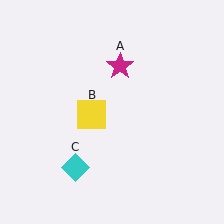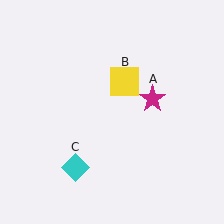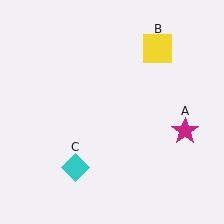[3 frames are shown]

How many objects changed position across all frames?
2 objects changed position: magenta star (object A), yellow square (object B).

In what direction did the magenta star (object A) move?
The magenta star (object A) moved down and to the right.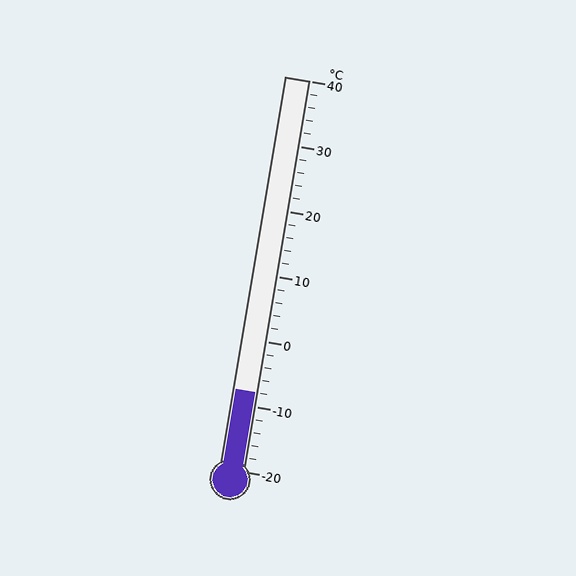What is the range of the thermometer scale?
The thermometer scale ranges from -20°C to 40°C.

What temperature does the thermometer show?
The thermometer shows approximately -8°C.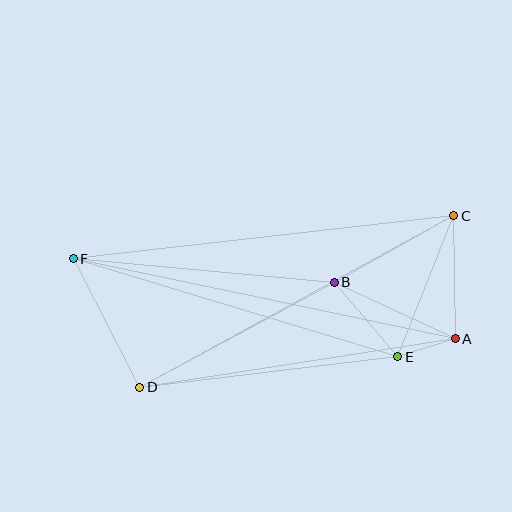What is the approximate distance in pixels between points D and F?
The distance between D and F is approximately 145 pixels.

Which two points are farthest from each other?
Points A and F are farthest from each other.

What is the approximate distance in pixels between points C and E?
The distance between C and E is approximately 152 pixels.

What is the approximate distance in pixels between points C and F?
The distance between C and F is approximately 383 pixels.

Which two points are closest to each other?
Points A and E are closest to each other.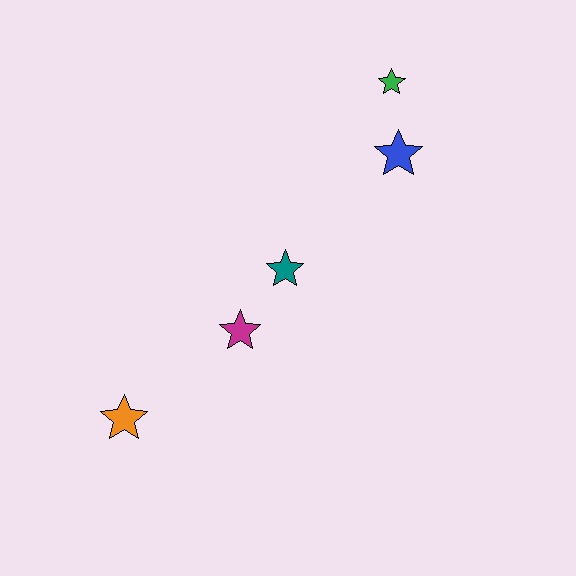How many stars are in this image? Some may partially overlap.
There are 5 stars.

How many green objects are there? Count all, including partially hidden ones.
There is 1 green object.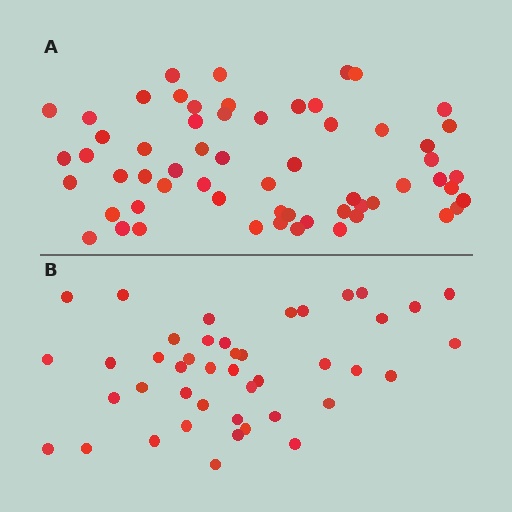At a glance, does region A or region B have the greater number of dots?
Region A (the top region) has more dots.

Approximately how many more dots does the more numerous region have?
Region A has approximately 15 more dots than region B.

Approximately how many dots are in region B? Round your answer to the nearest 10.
About 40 dots. (The exact count is 43, which rounds to 40.)